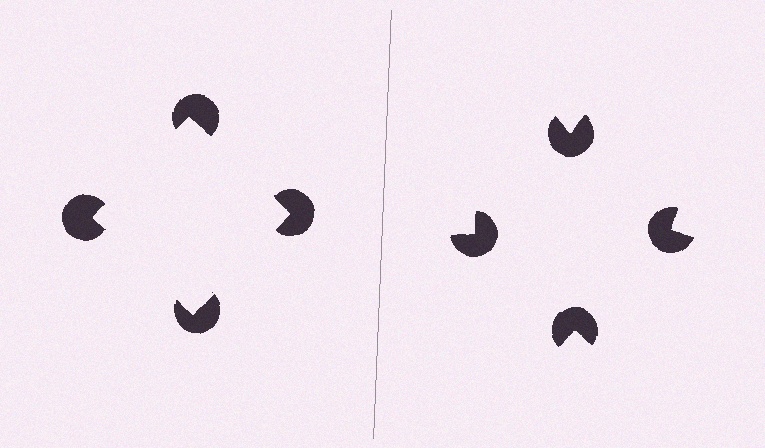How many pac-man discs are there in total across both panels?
8 — 4 on each side.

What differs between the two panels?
The pac-man discs are positioned identically on both sides; only the wedge orientations differ. On the left they align to a square; on the right they are misaligned.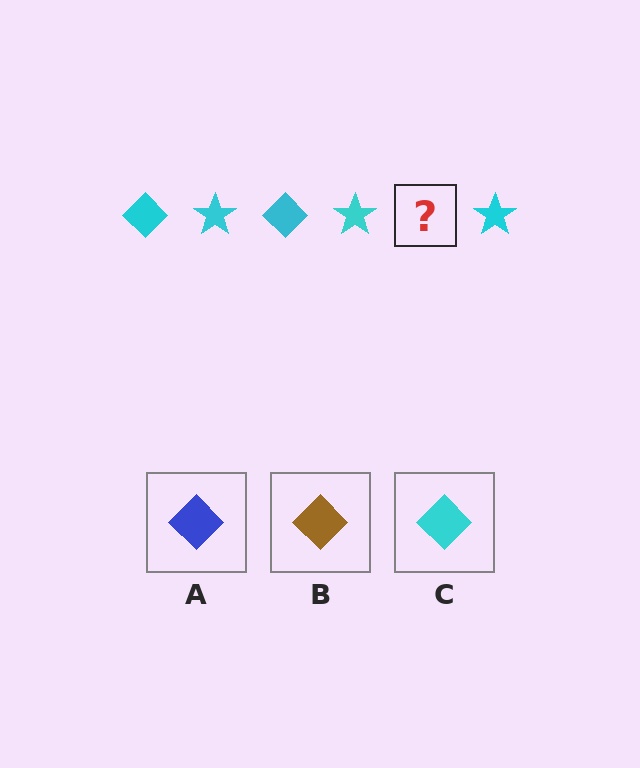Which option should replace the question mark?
Option C.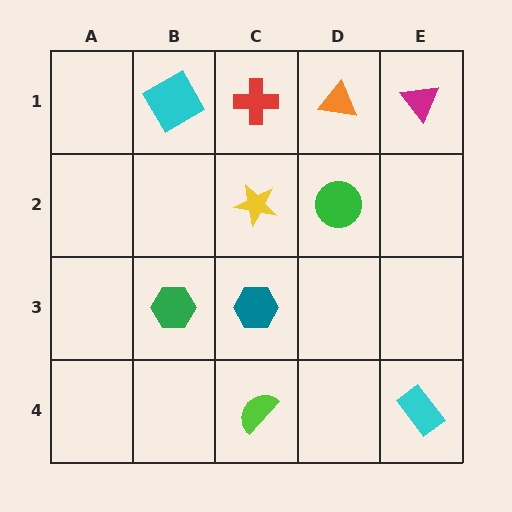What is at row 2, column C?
A yellow star.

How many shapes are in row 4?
2 shapes.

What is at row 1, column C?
A red cross.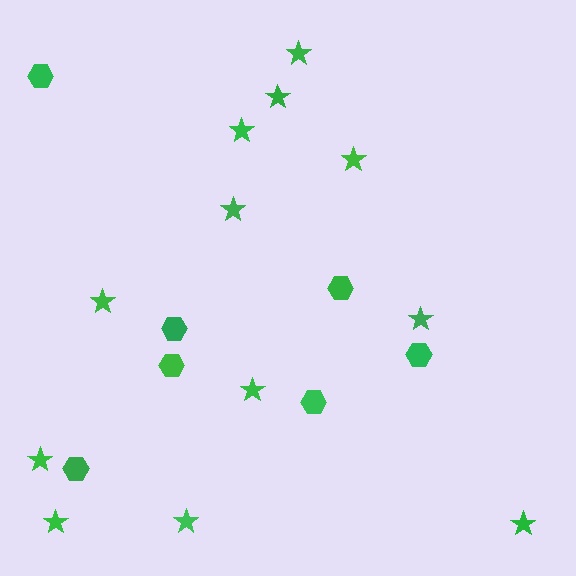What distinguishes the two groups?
There are 2 groups: one group of hexagons (7) and one group of stars (12).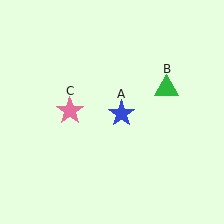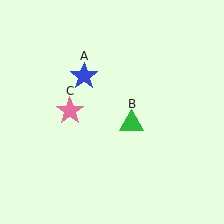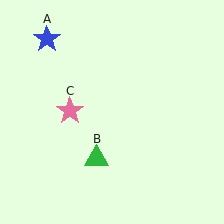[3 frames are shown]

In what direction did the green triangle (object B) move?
The green triangle (object B) moved down and to the left.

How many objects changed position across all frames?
2 objects changed position: blue star (object A), green triangle (object B).